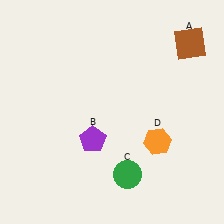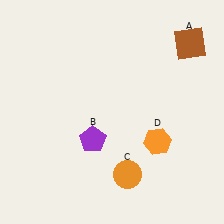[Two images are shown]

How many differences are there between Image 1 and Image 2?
There is 1 difference between the two images.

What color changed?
The circle (C) changed from green in Image 1 to orange in Image 2.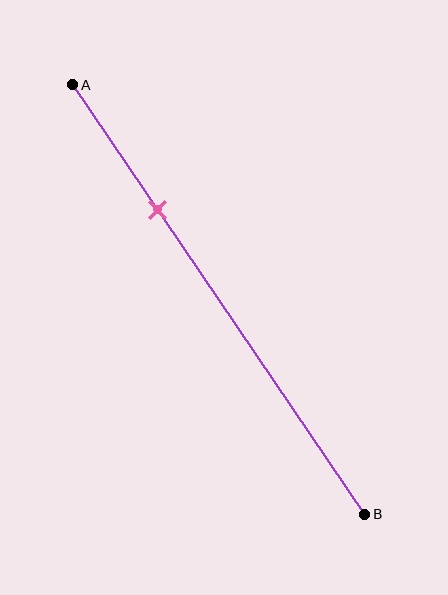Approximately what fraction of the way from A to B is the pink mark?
The pink mark is approximately 30% of the way from A to B.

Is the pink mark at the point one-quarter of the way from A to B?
No, the mark is at about 30% from A, not at the 25% one-quarter point.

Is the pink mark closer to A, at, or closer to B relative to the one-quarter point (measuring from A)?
The pink mark is closer to point B than the one-quarter point of segment AB.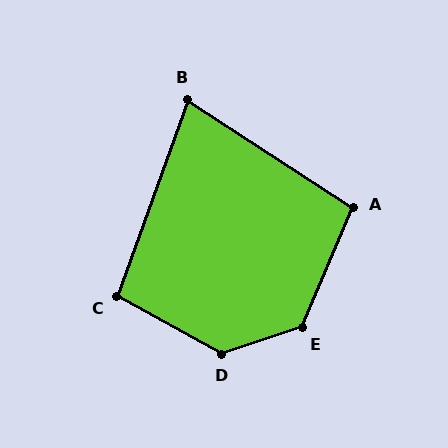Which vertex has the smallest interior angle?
B, at approximately 77 degrees.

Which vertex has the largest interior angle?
D, at approximately 133 degrees.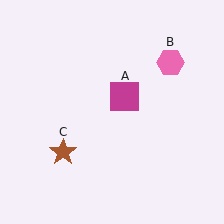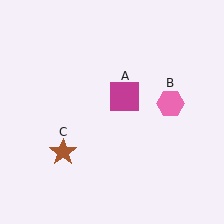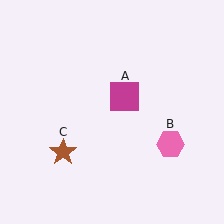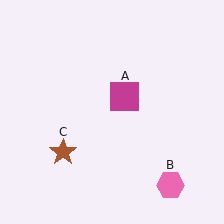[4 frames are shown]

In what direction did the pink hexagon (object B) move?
The pink hexagon (object B) moved down.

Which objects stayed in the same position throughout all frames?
Magenta square (object A) and brown star (object C) remained stationary.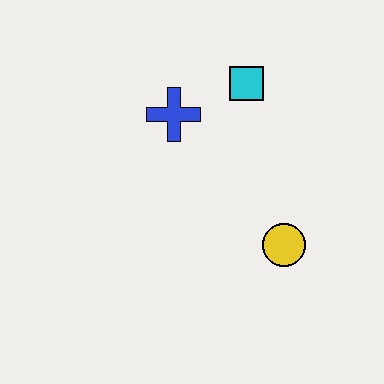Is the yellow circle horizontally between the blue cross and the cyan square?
No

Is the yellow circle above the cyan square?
No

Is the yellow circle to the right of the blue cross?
Yes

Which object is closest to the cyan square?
The blue cross is closest to the cyan square.